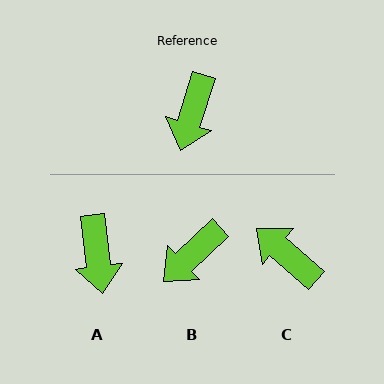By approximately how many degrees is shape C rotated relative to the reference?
Approximately 113 degrees clockwise.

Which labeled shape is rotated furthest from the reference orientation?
C, about 113 degrees away.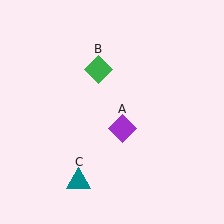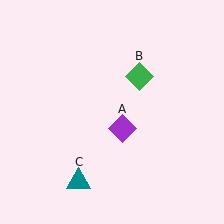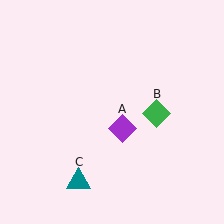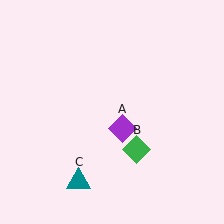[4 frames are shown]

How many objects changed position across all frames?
1 object changed position: green diamond (object B).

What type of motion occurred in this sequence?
The green diamond (object B) rotated clockwise around the center of the scene.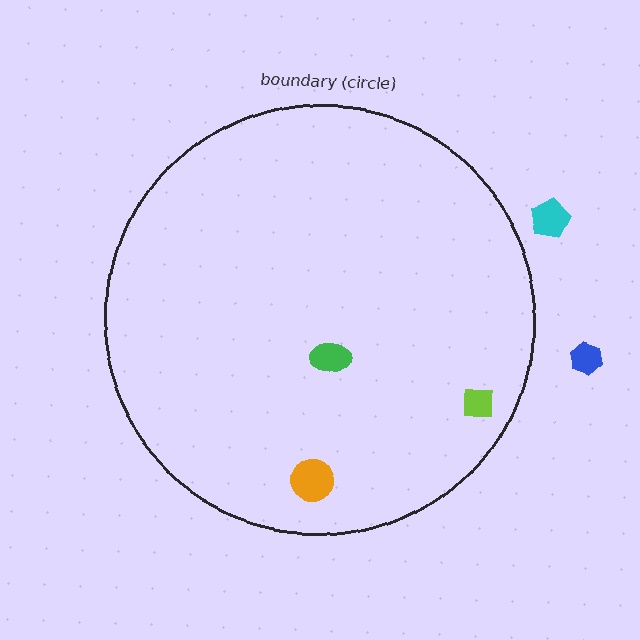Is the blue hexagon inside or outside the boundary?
Outside.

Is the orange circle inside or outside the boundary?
Inside.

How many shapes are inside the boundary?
3 inside, 2 outside.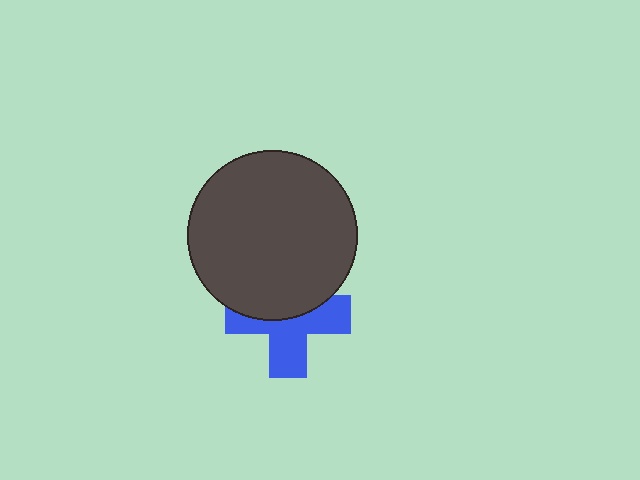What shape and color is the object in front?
The object in front is a dark gray circle.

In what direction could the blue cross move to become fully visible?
The blue cross could move down. That would shift it out from behind the dark gray circle entirely.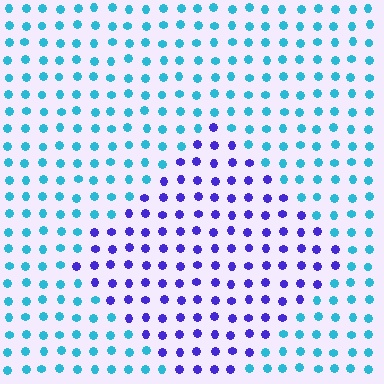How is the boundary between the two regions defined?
The boundary is defined purely by a slight shift in hue (about 61 degrees). Spacing, size, and orientation are identical on both sides.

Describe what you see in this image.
The image is filled with small cyan elements in a uniform arrangement. A diamond-shaped region is visible where the elements are tinted to a slightly different hue, forming a subtle color boundary.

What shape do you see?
I see a diamond.